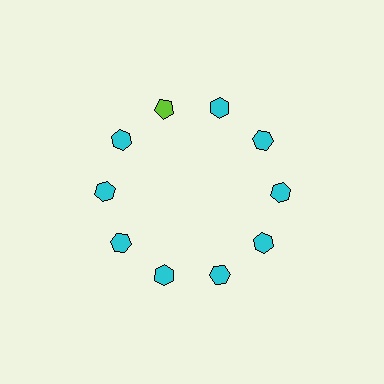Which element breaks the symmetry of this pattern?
The lime pentagon at roughly the 11 o'clock position breaks the symmetry. All other shapes are cyan hexagons.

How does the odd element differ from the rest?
It differs in both color (lime instead of cyan) and shape (pentagon instead of hexagon).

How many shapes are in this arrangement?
There are 10 shapes arranged in a ring pattern.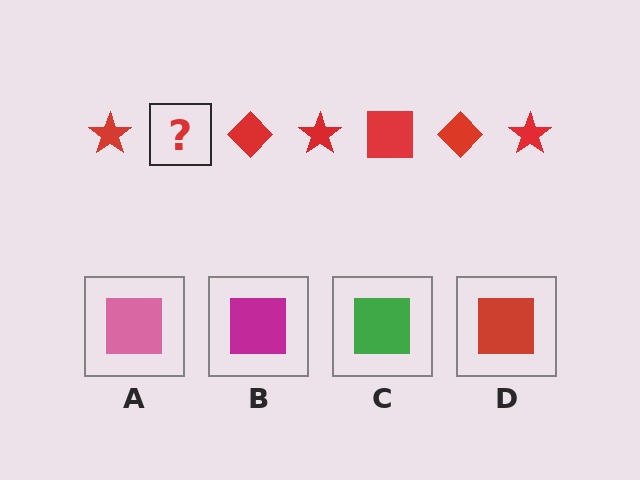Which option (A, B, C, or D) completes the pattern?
D.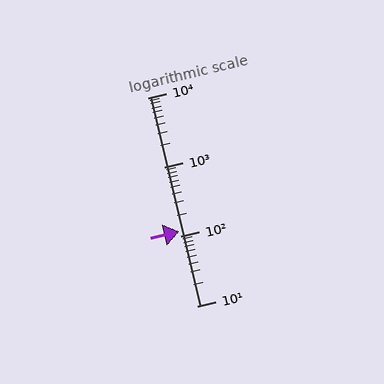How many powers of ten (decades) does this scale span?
The scale spans 3 decades, from 10 to 10000.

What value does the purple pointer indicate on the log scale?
The pointer indicates approximately 120.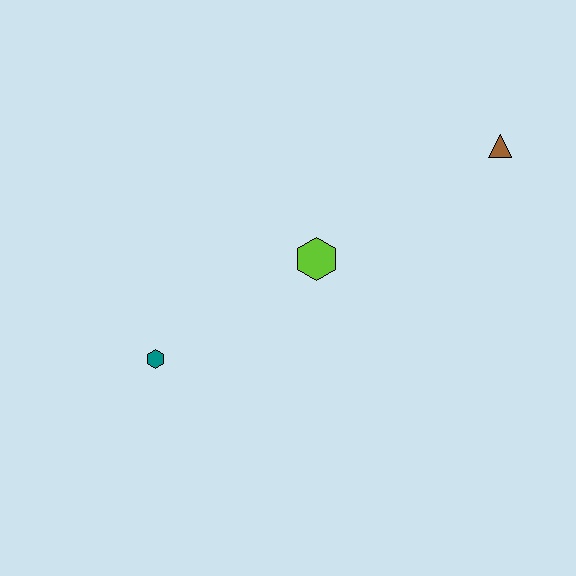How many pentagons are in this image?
There are no pentagons.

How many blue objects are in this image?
There are no blue objects.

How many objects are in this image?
There are 3 objects.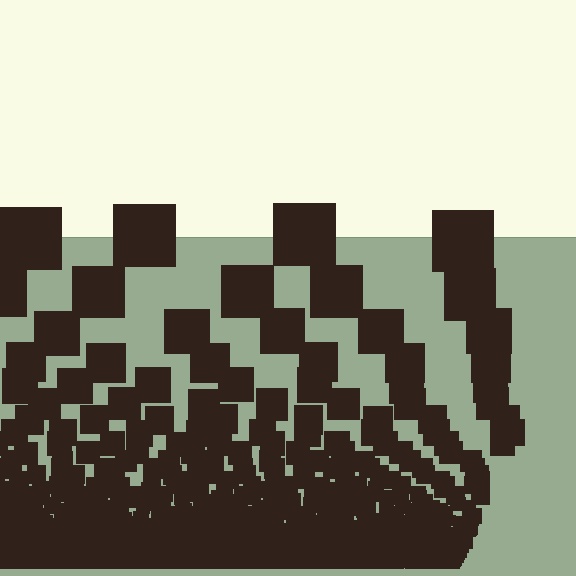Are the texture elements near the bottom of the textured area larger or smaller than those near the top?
Smaller. The gradient is inverted — elements near the bottom are smaller and denser.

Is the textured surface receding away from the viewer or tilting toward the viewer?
The surface appears to tilt toward the viewer. Texture elements get larger and sparser toward the top.